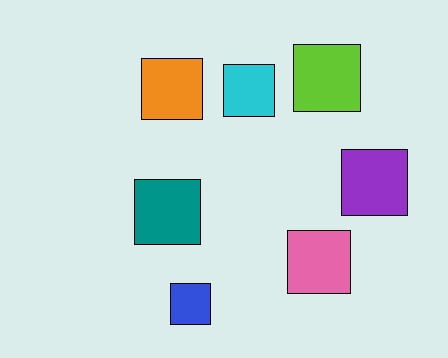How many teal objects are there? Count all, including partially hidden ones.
There is 1 teal object.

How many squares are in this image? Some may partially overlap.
There are 7 squares.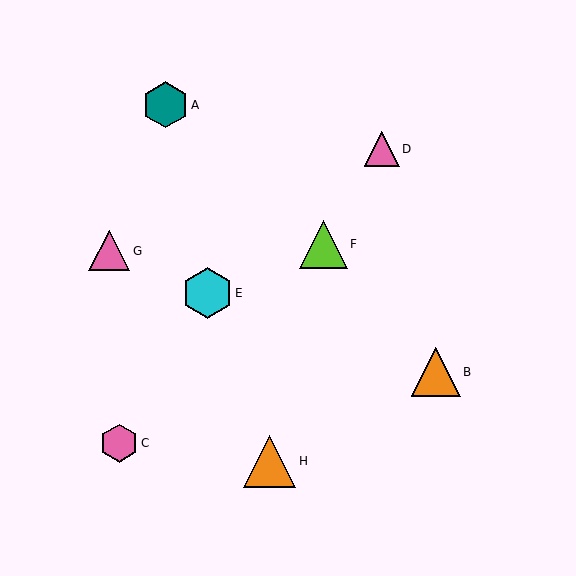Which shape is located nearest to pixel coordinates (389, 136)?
The pink triangle (labeled D) at (382, 149) is nearest to that location.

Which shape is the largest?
The orange triangle (labeled H) is the largest.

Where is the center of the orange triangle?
The center of the orange triangle is at (269, 461).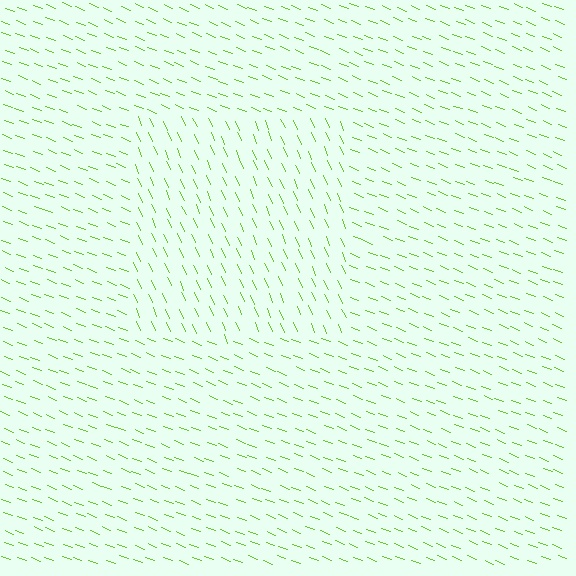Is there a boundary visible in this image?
Yes, there is a texture boundary formed by a change in line orientation.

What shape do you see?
I see a rectangle.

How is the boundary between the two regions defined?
The boundary is defined purely by a change in line orientation (approximately 45 degrees difference). All lines are the same color and thickness.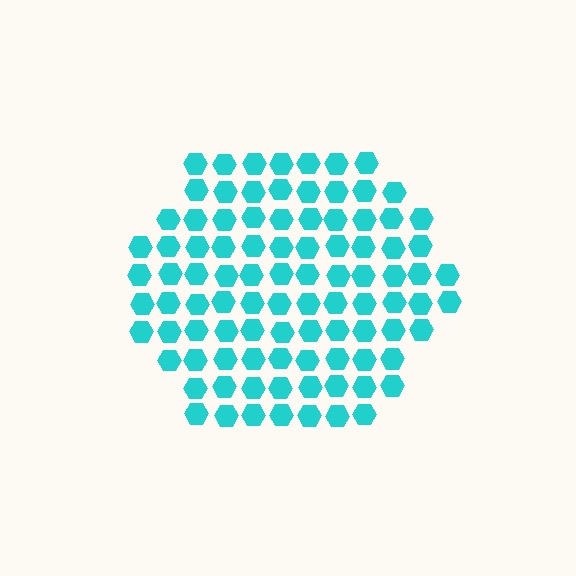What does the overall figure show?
The overall figure shows a hexagon.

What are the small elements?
The small elements are hexagons.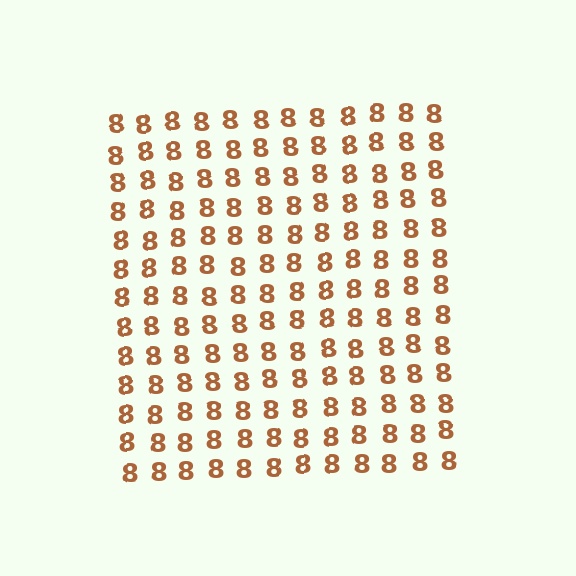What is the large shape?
The large shape is a square.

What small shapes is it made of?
It is made of small digit 8's.